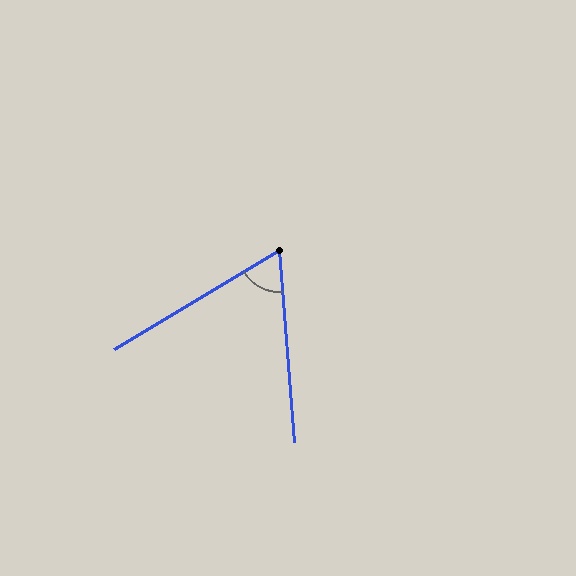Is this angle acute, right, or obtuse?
It is acute.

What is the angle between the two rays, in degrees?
Approximately 64 degrees.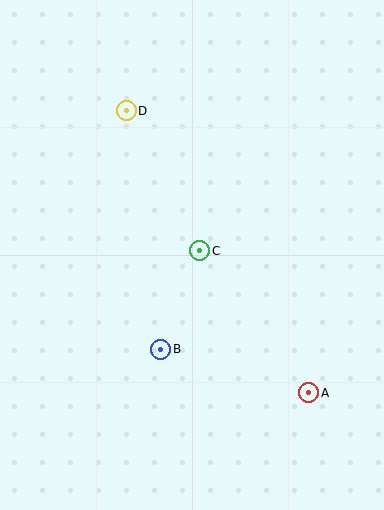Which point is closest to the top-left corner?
Point D is closest to the top-left corner.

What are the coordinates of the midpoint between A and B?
The midpoint between A and B is at (235, 371).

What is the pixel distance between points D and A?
The distance between D and A is 336 pixels.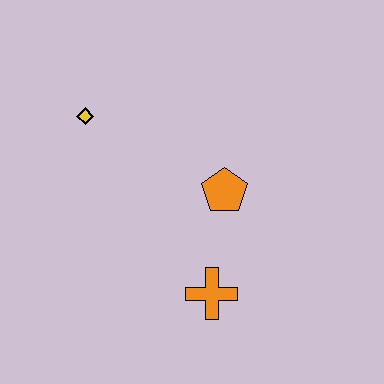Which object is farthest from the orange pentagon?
The yellow diamond is farthest from the orange pentagon.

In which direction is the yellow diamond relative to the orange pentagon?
The yellow diamond is to the left of the orange pentagon.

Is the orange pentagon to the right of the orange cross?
Yes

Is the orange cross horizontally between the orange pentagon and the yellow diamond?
Yes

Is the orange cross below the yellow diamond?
Yes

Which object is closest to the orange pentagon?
The orange cross is closest to the orange pentagon.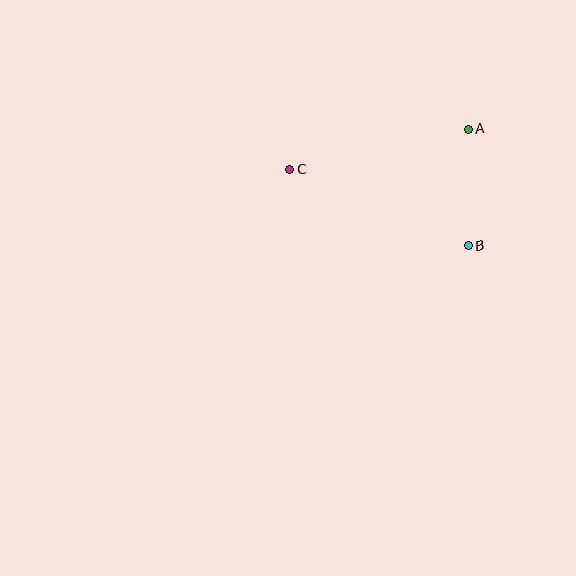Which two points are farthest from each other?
Points B and C are farthest from each other.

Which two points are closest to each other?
Points A and B are closest to each other.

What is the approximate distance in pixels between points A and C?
The distance between A and C is approximately 183 pixels.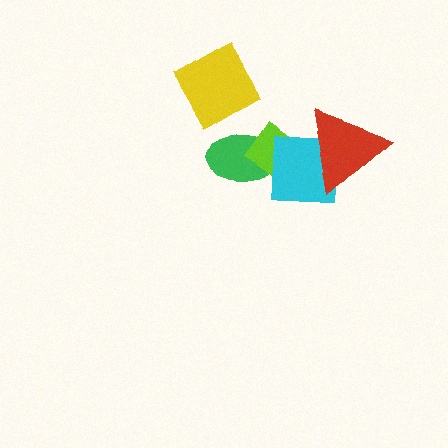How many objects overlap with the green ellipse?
1 object overlaps with the green ellipse.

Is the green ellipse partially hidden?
Yes, it is partially covered by another shape.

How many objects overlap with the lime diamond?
2 objects overlap with the lime diamond.